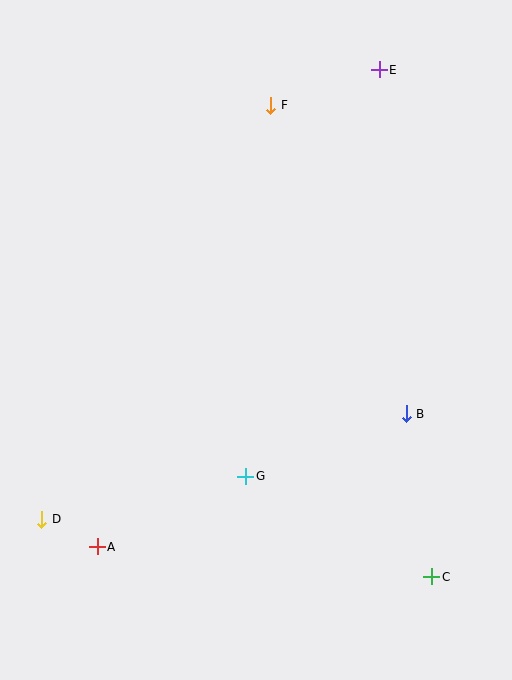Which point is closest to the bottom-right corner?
Point C is closest to the bottom-right corner.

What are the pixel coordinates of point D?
Point D is at (42, 519).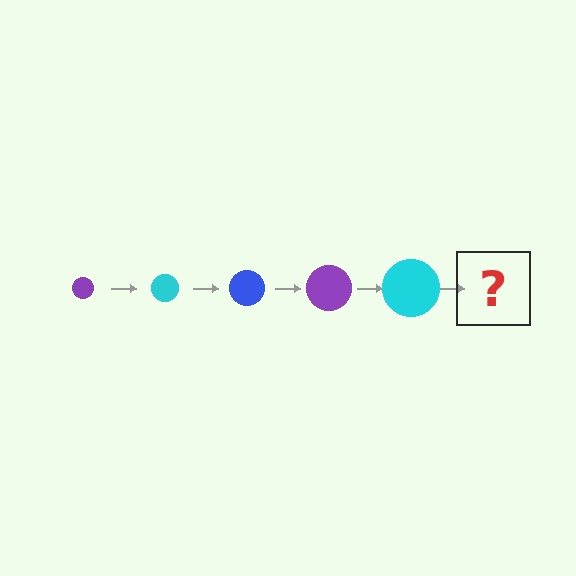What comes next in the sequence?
The next element should be a blue circle, larger than the previous one.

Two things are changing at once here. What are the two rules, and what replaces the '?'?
The two rules are that the circle grows larger each step and the color cycles through purple, cyan, and blue. The '?' should be a blue circle, larger than the previous one.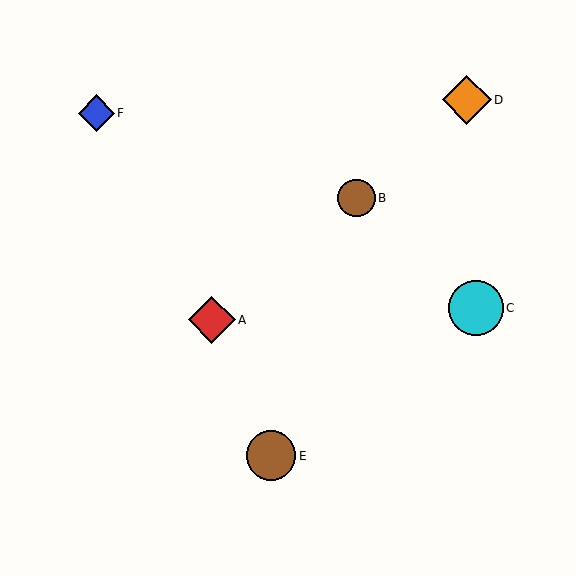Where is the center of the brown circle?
The center of the brown circle is at (357, 198).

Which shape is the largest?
The cyan circle (labeled C) is the largest.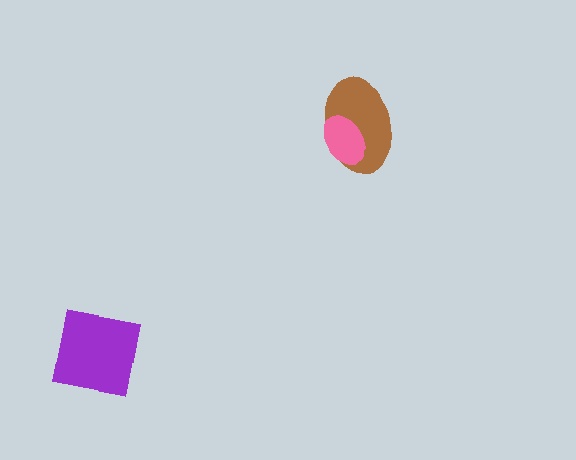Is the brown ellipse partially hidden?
Yes, it is partially covered by another shape.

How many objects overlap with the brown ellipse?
1 object overlaps with the brown ellipse.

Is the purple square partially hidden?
No, no other shape covers it.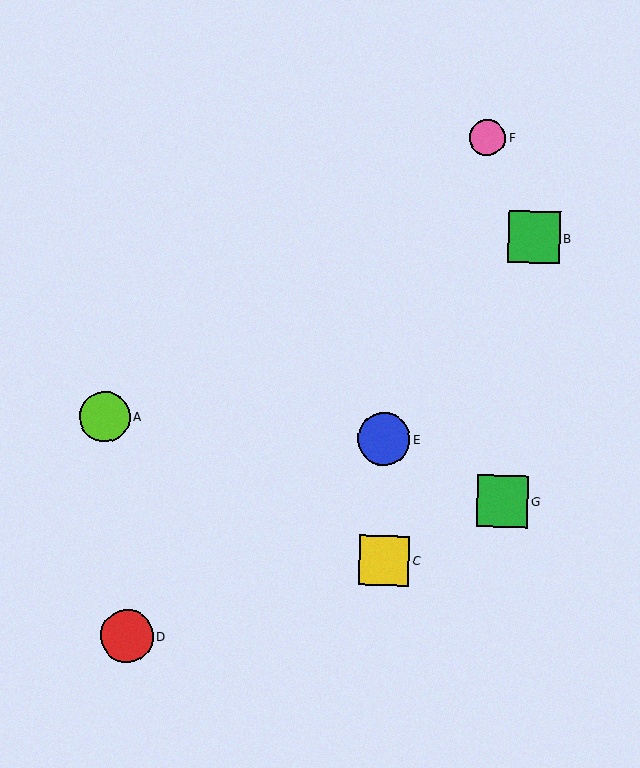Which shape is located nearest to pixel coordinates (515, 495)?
The green square (labeled G) at (502, 501) is nearest to that location.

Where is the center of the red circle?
The center of the red circle is at (127, 636).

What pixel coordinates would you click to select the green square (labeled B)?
Click at (534, 237) to select the green square B.